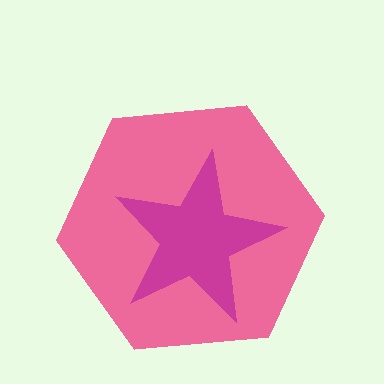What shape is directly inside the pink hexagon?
The magenta star.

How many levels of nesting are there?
2.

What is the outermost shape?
The pink hexagon.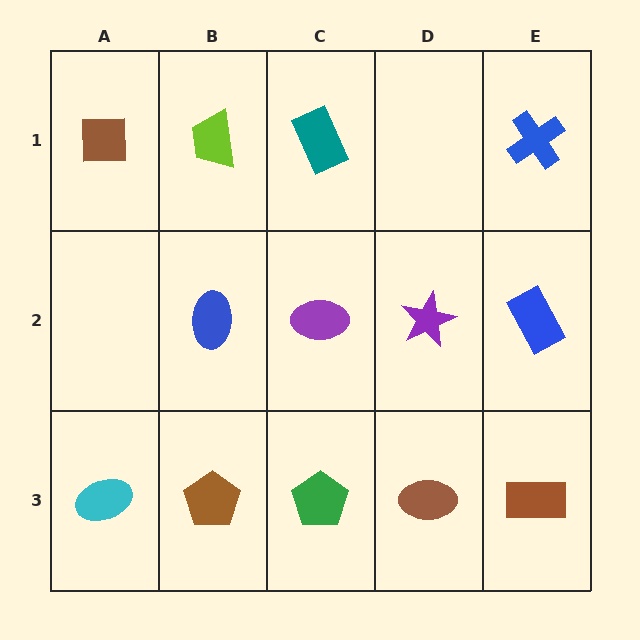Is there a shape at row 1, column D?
No, that cell is empty.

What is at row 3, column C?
A green pentagon.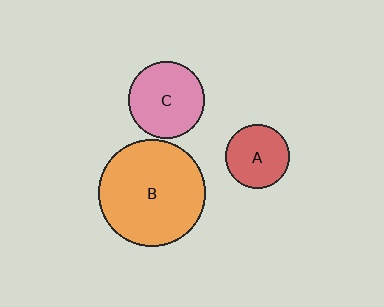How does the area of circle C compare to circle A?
Approximately 1.4 times.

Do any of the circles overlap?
No, none of the circles overlap.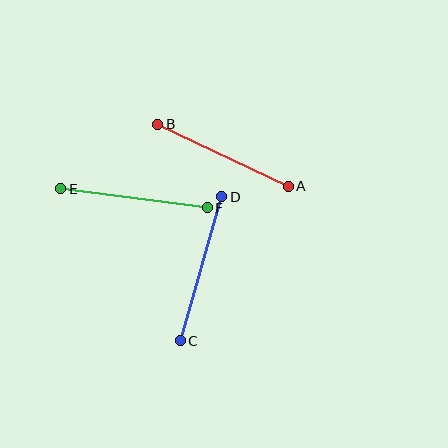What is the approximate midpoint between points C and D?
The midpoint is at approximately (201, 269) pixels.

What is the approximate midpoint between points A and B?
The midpoint is at approximately (223, 155) pixels.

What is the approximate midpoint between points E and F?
The midpoint is at approximately (134, 198) pixels.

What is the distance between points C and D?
The distance is approximately 150 pixels.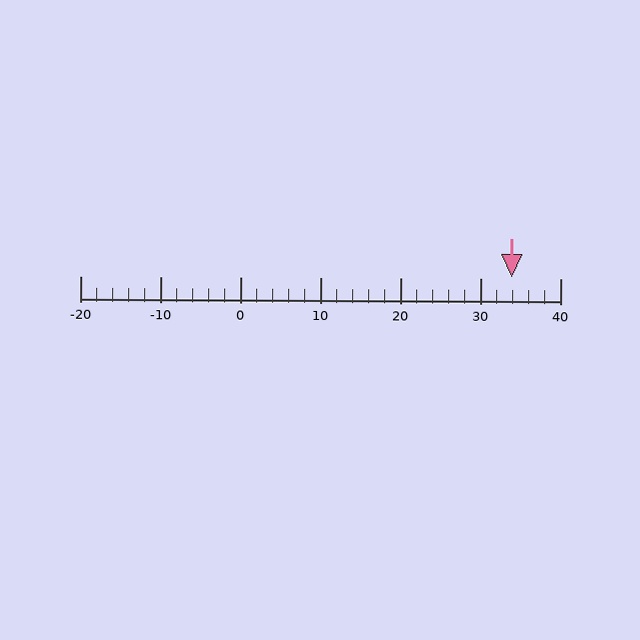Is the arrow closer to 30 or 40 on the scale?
The arrow is closer to 30.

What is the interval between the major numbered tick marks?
The major tick marks are spaced 10 units apart.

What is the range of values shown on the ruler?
The ruler shows values from -20 to 40.